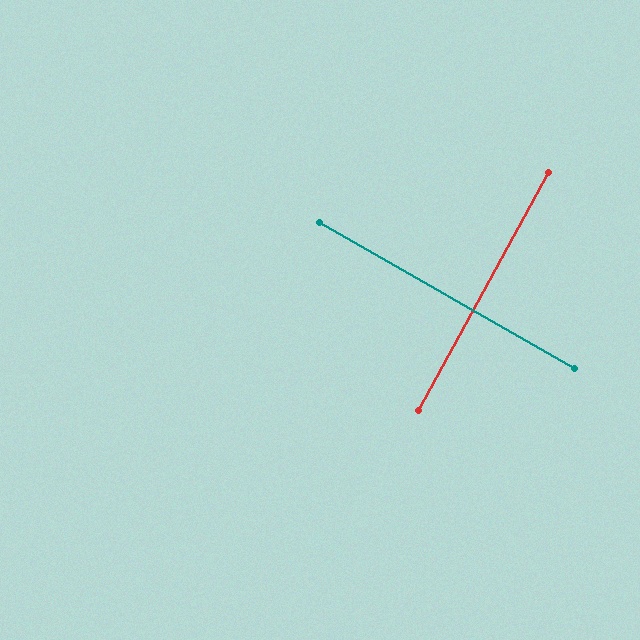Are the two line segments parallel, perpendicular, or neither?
Perpendicular — they meet at approximately 89°.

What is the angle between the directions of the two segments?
Approximately 89 degrees.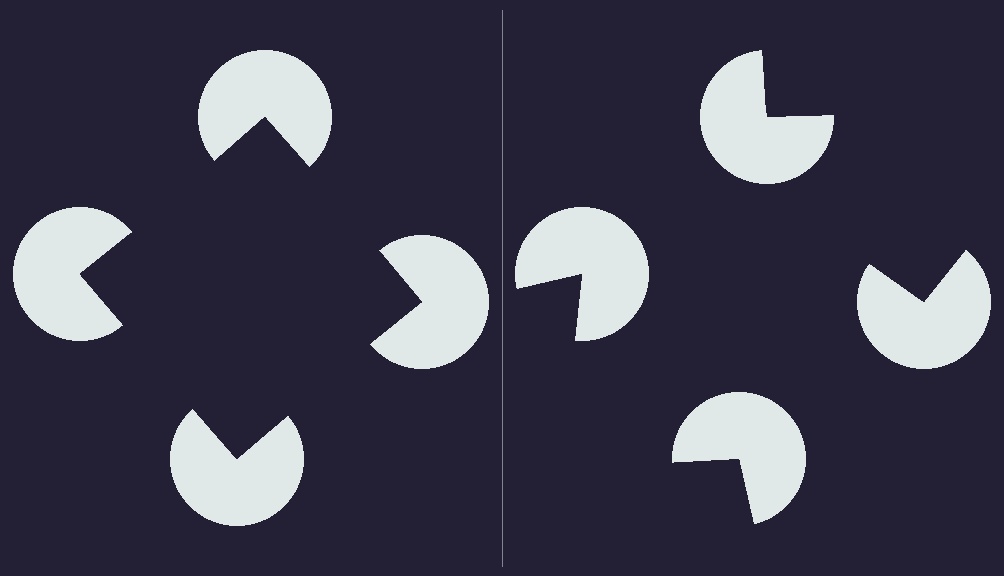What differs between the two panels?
The pac-man discs are positioned identically on both sides; only the wedge orientations differ. On the left they align to a square; on the right they are misaligned.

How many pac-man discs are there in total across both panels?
8 — 4 on each side.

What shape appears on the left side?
An illusory square.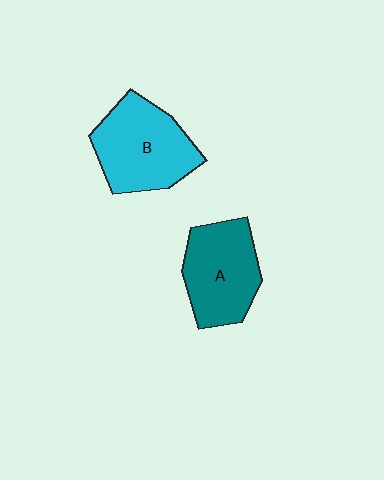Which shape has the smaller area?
Shape A (teal).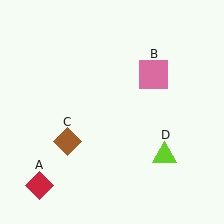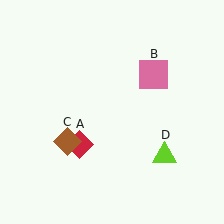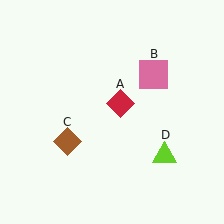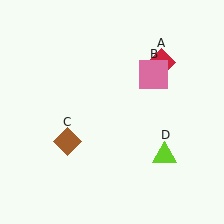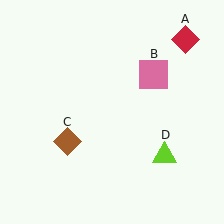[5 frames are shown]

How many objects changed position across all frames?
1 object changed position: red diamond (object A).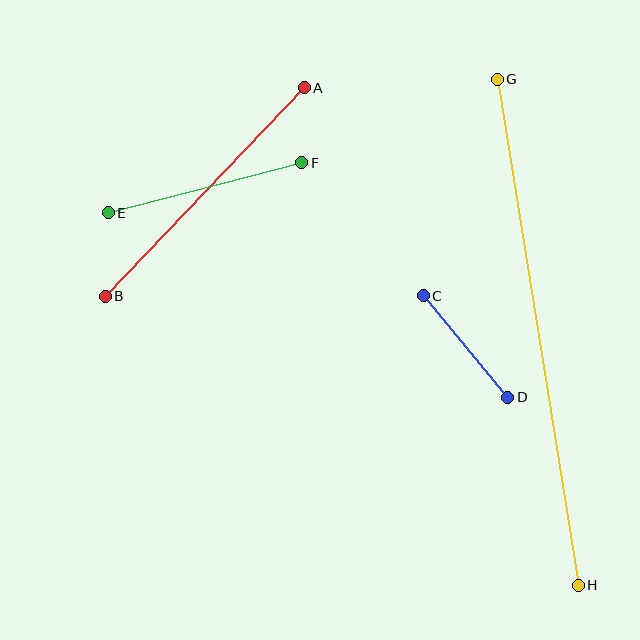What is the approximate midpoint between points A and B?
The midpoint is at approximately (205, 192) pixels.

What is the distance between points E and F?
The distance is approximately 200 pixels.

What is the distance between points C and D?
The distance is approximately 132 pixels.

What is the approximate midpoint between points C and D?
The midpoint is at approximately (465, 346) pixels.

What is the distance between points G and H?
The distance is approximately 512 pixels.